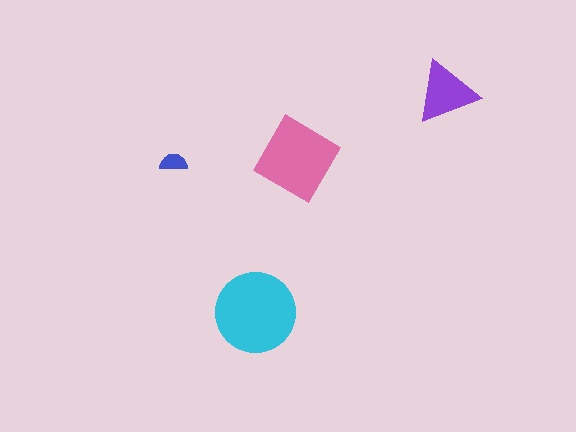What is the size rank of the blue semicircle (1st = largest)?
4th.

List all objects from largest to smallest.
The cyan circle, the pink diamond, the purple triangle, the blue semicircle.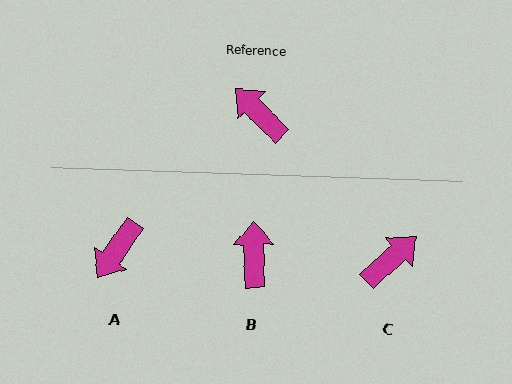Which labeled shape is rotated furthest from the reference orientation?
A, about 101 degrees away.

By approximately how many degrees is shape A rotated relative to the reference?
Approximately 101 degrees counter-clockwise.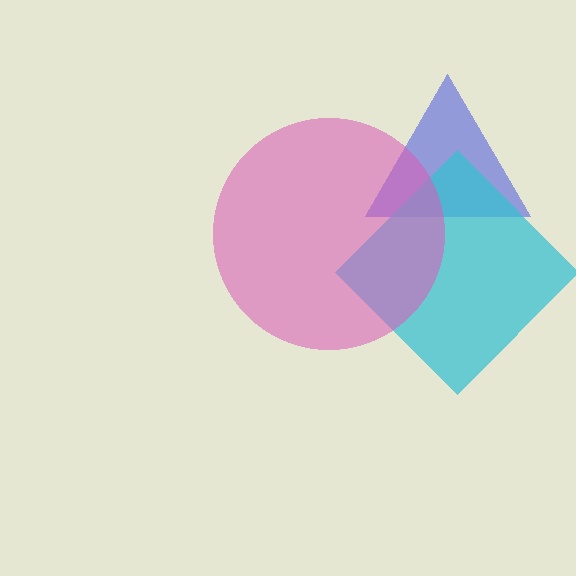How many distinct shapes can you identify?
There are 3 distinct shapes: a blue triangle, a cyan diamond, a pink circle.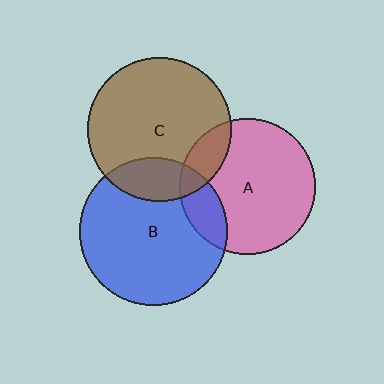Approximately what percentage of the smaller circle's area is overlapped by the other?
Approximately 15%.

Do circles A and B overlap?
Yes.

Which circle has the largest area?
Circle B (blue).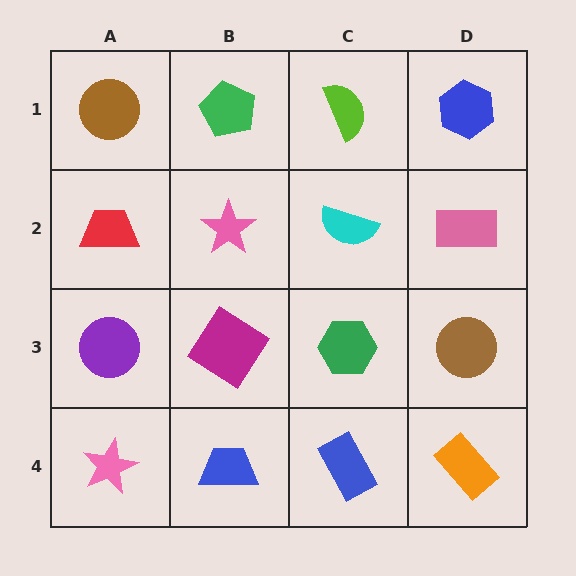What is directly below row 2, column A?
A purple circle.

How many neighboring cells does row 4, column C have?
3.